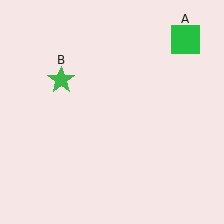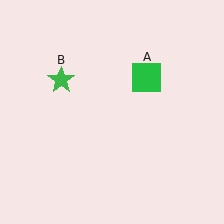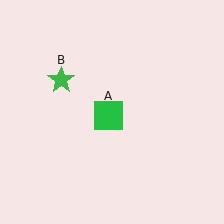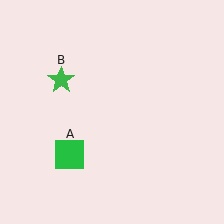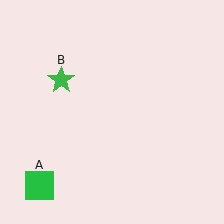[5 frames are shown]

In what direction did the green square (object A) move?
The green square (object A) moved down and to the left.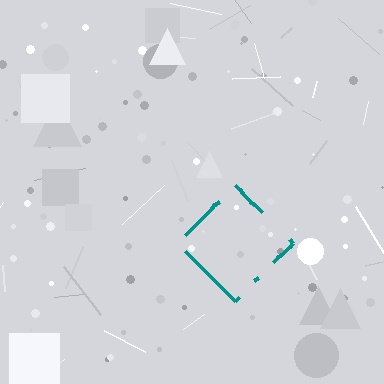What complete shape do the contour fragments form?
The contour fragments form a diamond.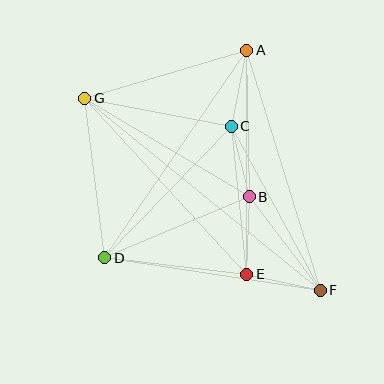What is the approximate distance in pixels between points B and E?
The distance between B and E is approximately 78 pixels.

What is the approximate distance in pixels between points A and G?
The distance between A and G is approximately 168 pixels.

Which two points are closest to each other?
Points B and C are closest to each other.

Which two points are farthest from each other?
Points F and G are farthest from each other.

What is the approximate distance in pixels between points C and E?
The distance between C and E is approximately 149 pixels.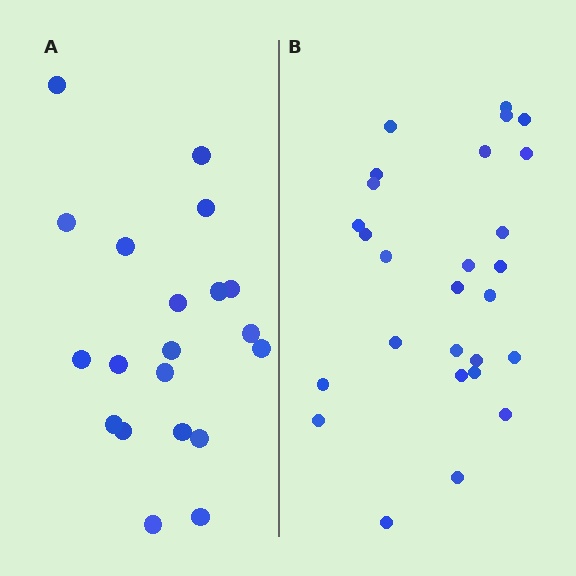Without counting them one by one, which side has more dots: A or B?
Region B (the right region) has more dots.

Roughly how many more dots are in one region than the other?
Region B has roughly 8 or so more dots than region A.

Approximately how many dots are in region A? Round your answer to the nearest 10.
About 20 dots.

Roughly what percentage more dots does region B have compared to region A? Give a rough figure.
About 35% more.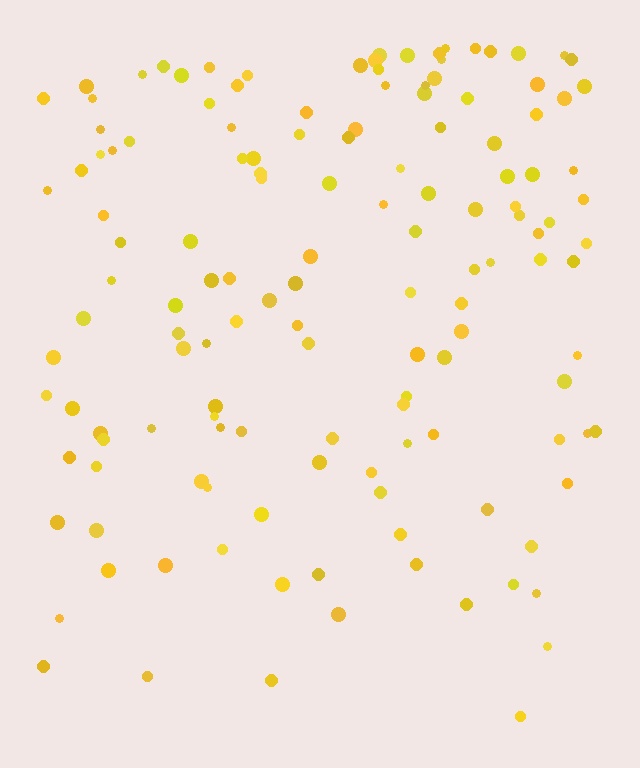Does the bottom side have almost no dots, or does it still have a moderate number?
Still a moderate number, just noticeably fewer than the top.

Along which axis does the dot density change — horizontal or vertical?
Vertical.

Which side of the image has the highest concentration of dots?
The top.